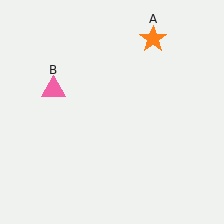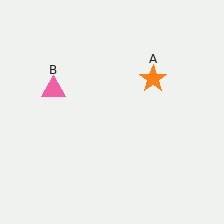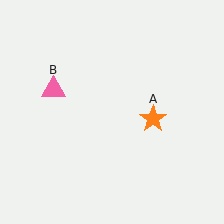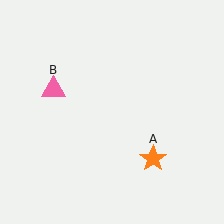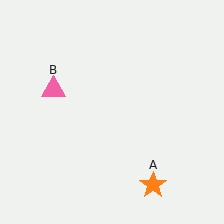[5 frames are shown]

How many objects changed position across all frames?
1 object changed position: orange star (object A).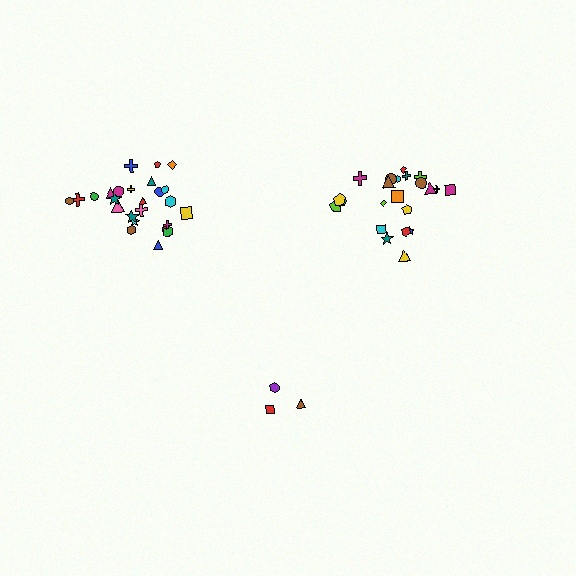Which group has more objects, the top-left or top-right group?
The top-left group.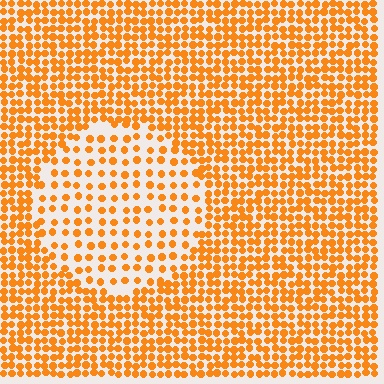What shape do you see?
I see a circle.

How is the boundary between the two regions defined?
The boundary is defined by a change in element density (approximately 2.1x ratio). All elements are the same color, size, and shape.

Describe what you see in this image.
The image contains small orange elements arranged at two different densities. A circle-shaped region is visible where the elements are less densely packed than the surrounding area.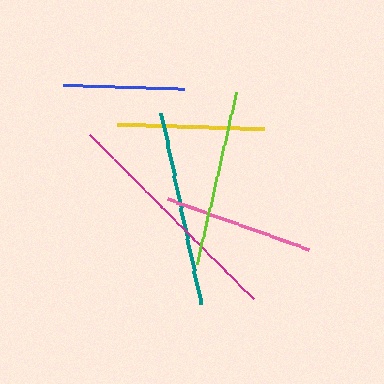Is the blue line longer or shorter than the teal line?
The teal line is longer than the blue line.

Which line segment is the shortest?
The blue line is the shortest at approximately 121 pixels.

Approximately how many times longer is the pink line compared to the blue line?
The pink line is approximately 1.2 times the length of the blue line.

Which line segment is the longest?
The magenta line is the longest at approximately 232 pixels.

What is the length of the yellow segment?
The yellow segment is approximately 147 pixels long.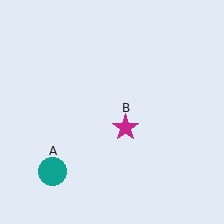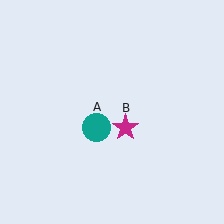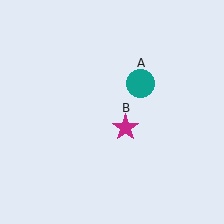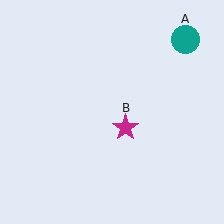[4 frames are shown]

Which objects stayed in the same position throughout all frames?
Magenta star (object B) remained stationary.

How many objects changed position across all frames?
1 object changed position: teal circle (object A).